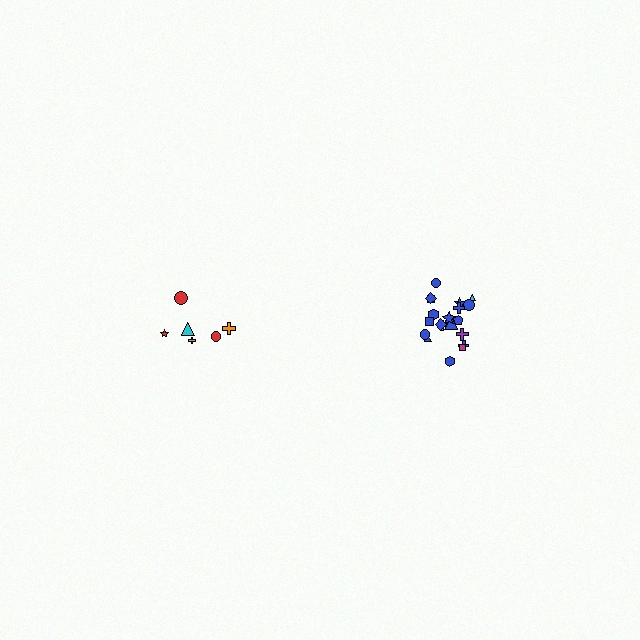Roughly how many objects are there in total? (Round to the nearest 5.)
Roughly 30 objects in total.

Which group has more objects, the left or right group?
The right group.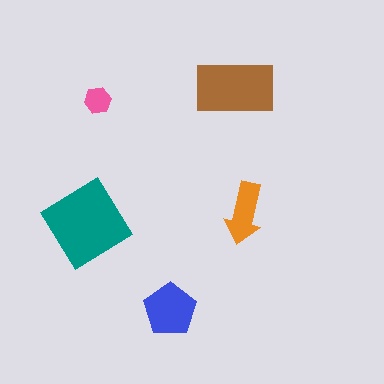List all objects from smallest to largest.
The pink hexagon, the orange arrow, the blue pentagon, the brown rectangle, the teal diamond.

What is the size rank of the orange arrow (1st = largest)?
4th.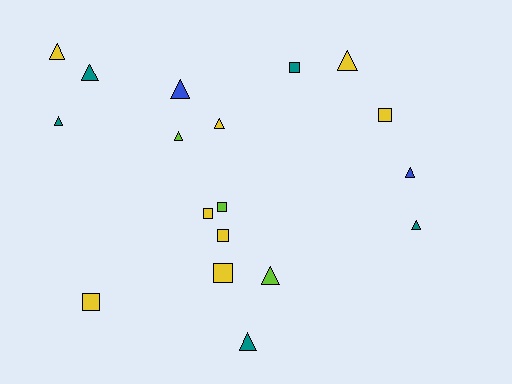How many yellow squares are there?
There are 5 yellow squares.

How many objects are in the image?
There are 18 objects.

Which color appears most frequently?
Yellow, with 8 objects.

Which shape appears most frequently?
Triangle, with 11 objects.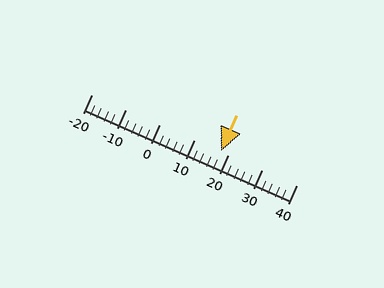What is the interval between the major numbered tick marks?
The major tick marks are spaced 10 units apart.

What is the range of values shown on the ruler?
The ruler shows values from -20 to 40.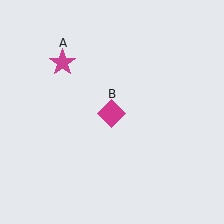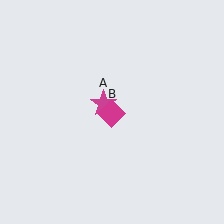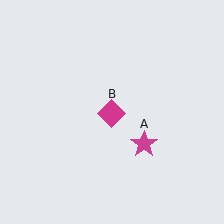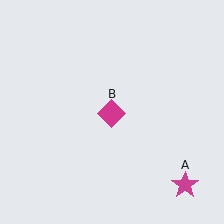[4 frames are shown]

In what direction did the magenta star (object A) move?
The magenta star (object A) moved down and to the right.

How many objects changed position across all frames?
1 object changed position: magenta star (object A).